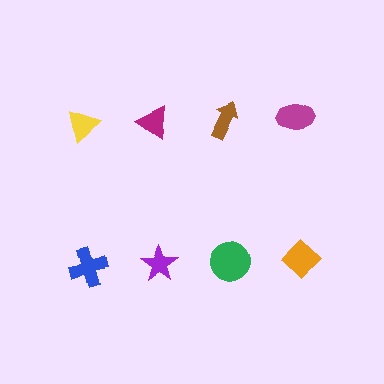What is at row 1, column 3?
A brown arrow.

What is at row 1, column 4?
A magenta ellipse.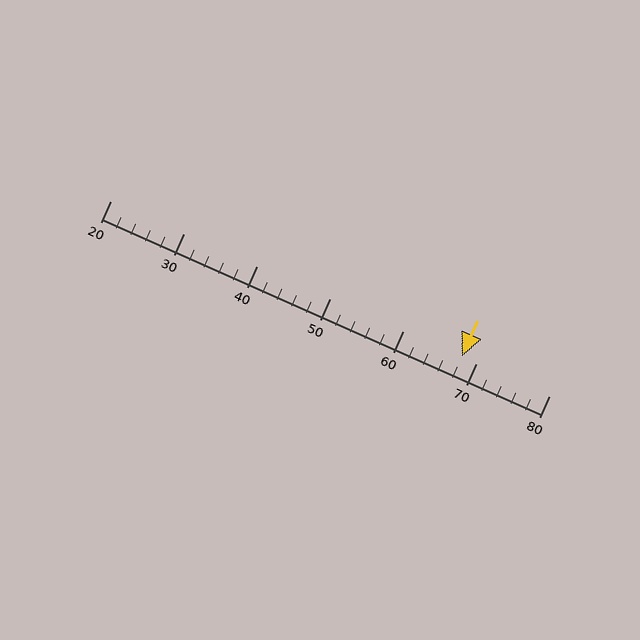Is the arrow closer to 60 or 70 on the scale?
The arrow is closer to 70.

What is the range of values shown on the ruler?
The ruler shows values from 20 to 80.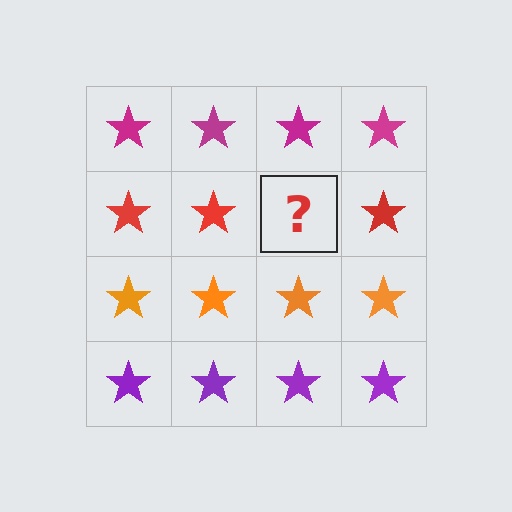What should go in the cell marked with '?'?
The missing cell should contain a red star.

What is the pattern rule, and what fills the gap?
The rule is that each row has a consistent color. The gap should be filled with a red star.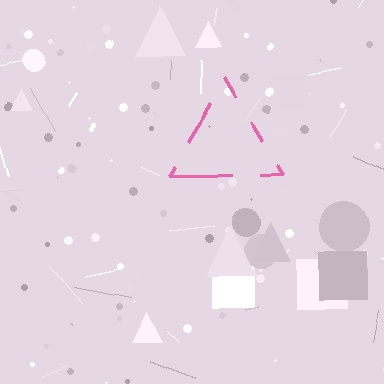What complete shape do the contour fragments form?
The contour fragments form a triangle.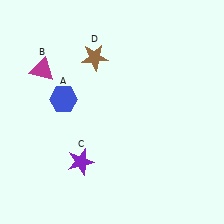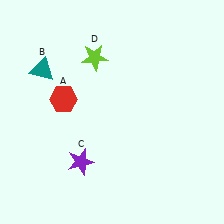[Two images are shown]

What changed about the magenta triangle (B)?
In Image 1, B is magenta. In Image 2, it changed to teal.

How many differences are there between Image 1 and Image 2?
There are 3 differences between the two images.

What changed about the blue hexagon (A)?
In Image 1, A is blue. In Image 2, it changed to red.